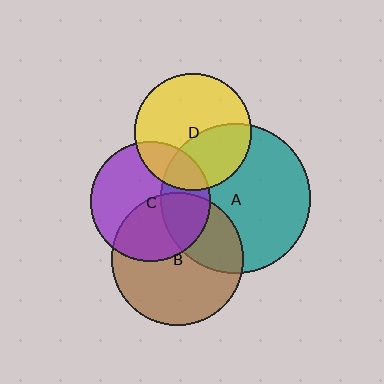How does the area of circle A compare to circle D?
Approximately 1.7 times.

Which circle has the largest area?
Circle A (teal).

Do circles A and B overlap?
Yes.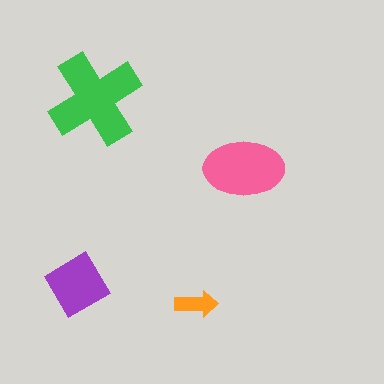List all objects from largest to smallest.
The green cross, the pink ellipse, the purple diamond, the orange arrow.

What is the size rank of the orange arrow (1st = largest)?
4th.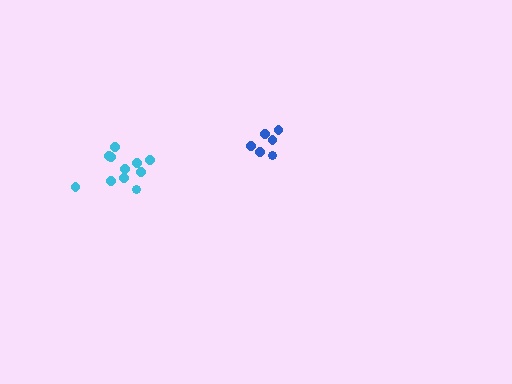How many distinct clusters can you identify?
There are 2 distinct clusters.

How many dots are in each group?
Group 1: 6 dots, Group 2: 11 dots (17 total).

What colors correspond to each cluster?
The clusters are colored: blue, cyan.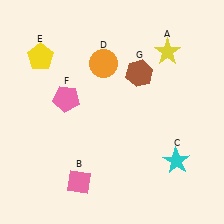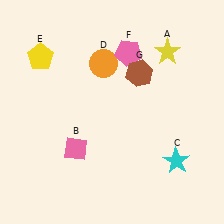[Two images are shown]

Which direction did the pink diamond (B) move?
The pink diamond (B) moved up.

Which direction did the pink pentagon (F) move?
The pink pentagon (F) moved right.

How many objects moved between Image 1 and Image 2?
2 objects moved between the two images.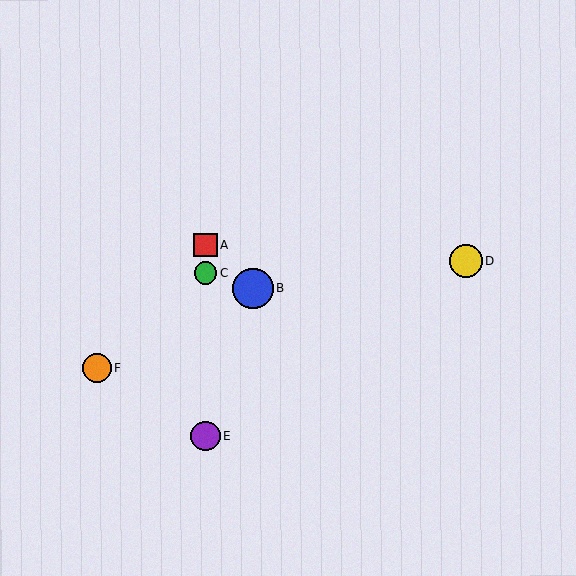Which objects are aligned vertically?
Objects A, C, E are aligned vertically.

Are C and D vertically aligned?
No, C is at x≈205 and D is at x≈466.